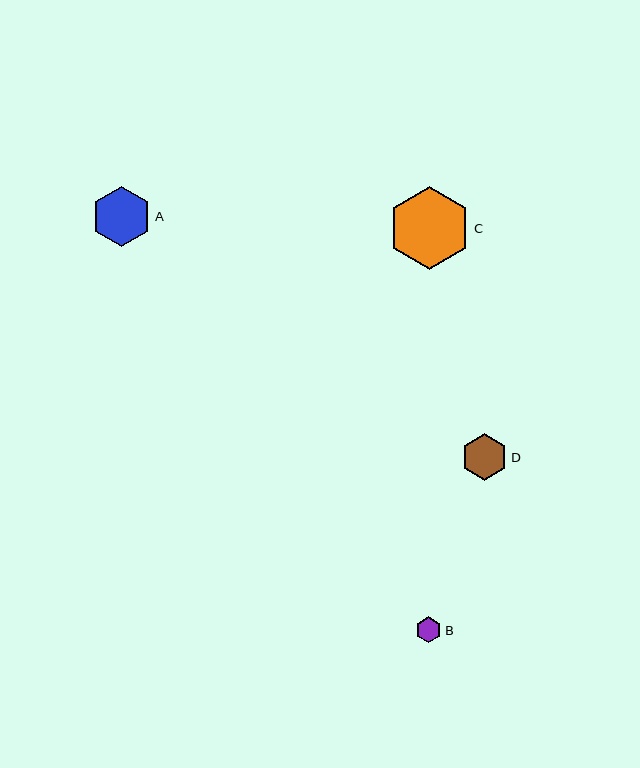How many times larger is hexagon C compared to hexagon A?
Hexagon C is approximately 1.4 times the size of hexagon A.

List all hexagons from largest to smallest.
From largest to smallest: C, A, D, B.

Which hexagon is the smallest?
Hexagon B is the smallest with a size of approximately 26 pixels.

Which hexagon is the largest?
Hexagon C is the largest with a size of approximately 83 pixels.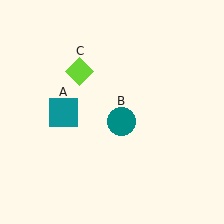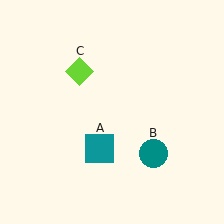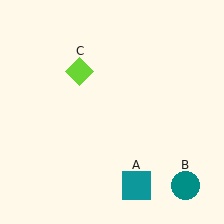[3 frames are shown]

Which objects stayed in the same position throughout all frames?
Lime diamond (object C) remained stationary.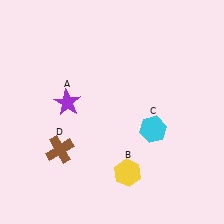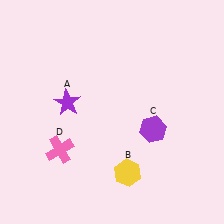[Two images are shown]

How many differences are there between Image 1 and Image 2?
There are 2 differences between the two images.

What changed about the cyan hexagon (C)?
In Image 1, C is cyan. In Image 2, it changed to purple.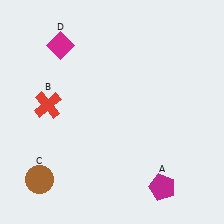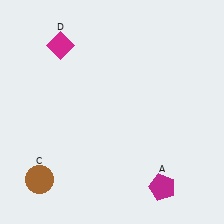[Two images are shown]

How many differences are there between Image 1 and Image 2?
There is 1 difference between the two images.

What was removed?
The red cross (B) was removed in Image 2.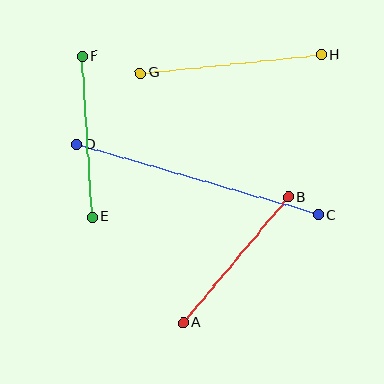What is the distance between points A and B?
The distance is approximately 164 pixels.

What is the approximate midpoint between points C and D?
The midpoint is at approximately (198, 180) pixels.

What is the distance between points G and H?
The distance is approximately 182 pixels.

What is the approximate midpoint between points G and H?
The midpoint is at approximately (231, 64) pixels.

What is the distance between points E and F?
The distance is approximately 161 pixels.